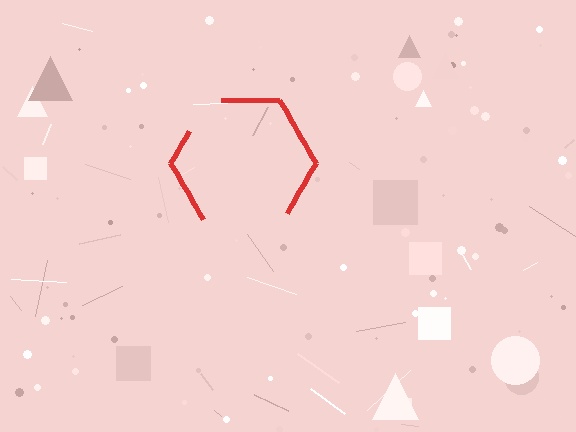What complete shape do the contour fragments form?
The contour fragments form a hexagon.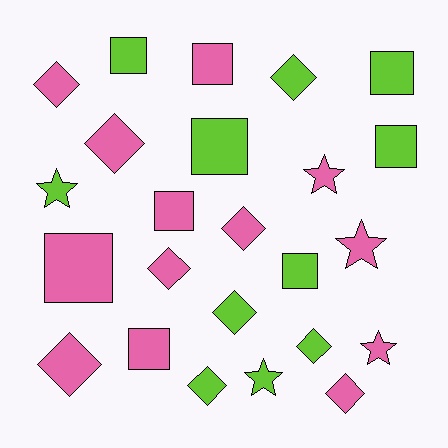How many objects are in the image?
There are 24 objects.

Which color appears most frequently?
Pink, with 13 objects.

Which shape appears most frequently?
Diamond, with 10 objects.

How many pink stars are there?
There are 3 pink stars.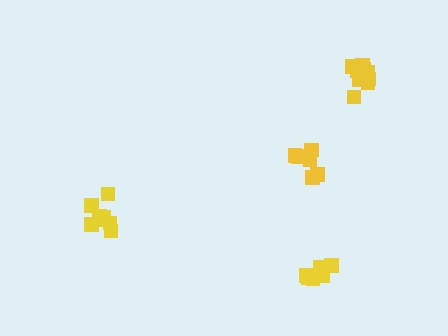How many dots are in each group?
Group 1: 7 dots, Group 2: 9 dots, Group 3: 8 dots, Group 4: 8 dots (32 total).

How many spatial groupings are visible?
There are 4 spatial groupings.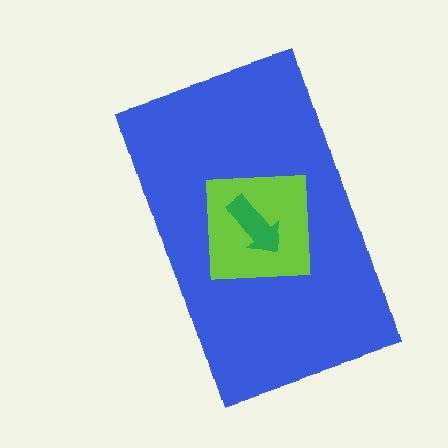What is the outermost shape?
The blue rectangle.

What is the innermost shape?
The green arrow.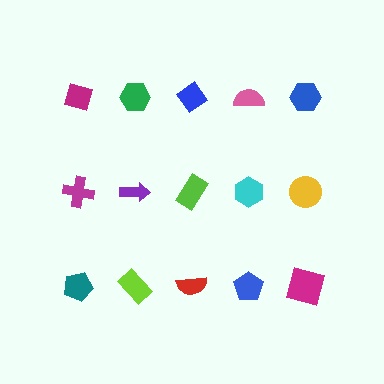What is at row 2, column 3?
A lime rectangle.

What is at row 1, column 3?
A blue diamond.